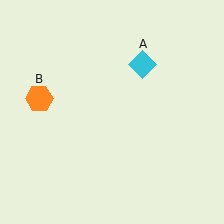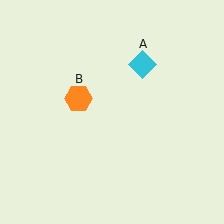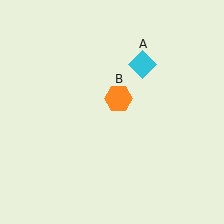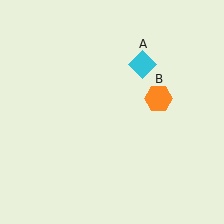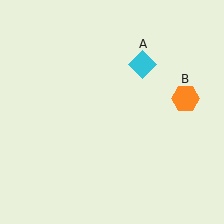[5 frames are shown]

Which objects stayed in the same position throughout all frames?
Cyan diamond (object A) remained stationary.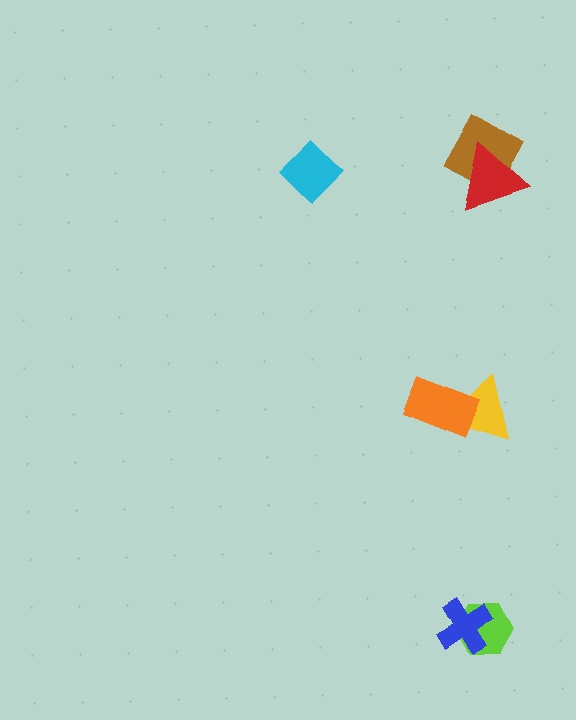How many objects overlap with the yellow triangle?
1 object overlaps with the yellow triangle.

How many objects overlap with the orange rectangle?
1 object overlaps with the orange rectangle.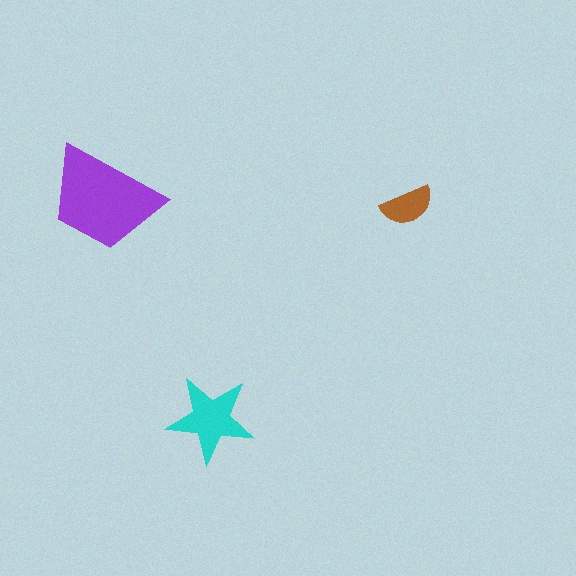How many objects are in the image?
There are 3 objects in the image.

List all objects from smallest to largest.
The brown semicircle, the cyan star, the purple trapezoid.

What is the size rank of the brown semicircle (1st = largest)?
3rd.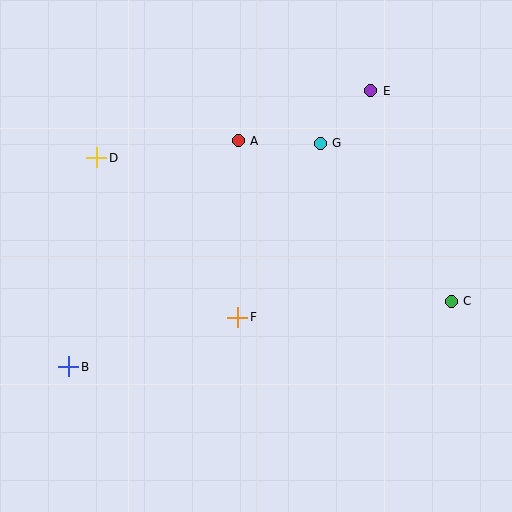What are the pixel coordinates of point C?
Point C is at (451, 301).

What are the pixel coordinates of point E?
Point E is at (371, 91).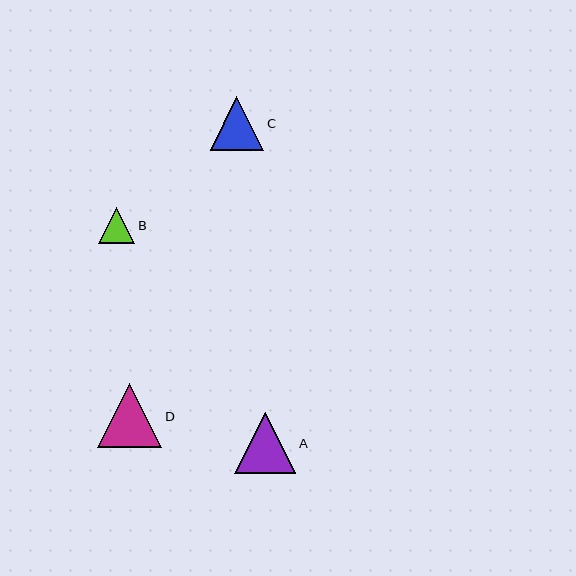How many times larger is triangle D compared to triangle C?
Triangle D is approximately 1.2 times the size of triangle C.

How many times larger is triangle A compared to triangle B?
Triangle A is approximately 1.7 times the size of triangle B.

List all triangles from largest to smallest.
From largest to smallest: D, A, C, B.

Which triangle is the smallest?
Triangle B is the smallest with a size of approximately 36 pixels.